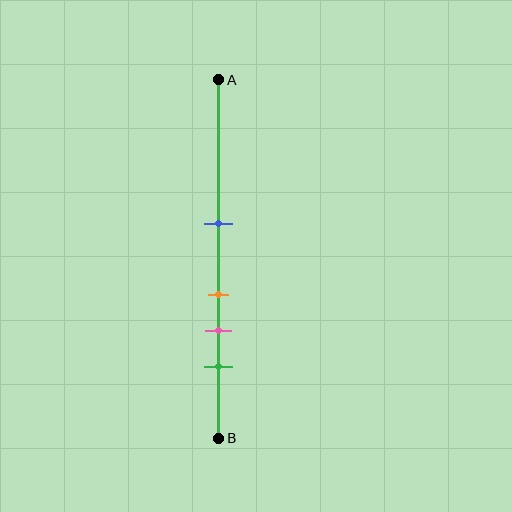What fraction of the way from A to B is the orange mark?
The orange mark is approximately 60% (0.6) of the way from A to B.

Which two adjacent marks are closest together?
The orange and pink marks are the closest adjacent pair.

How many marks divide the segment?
There are 4 marks dividing the segment.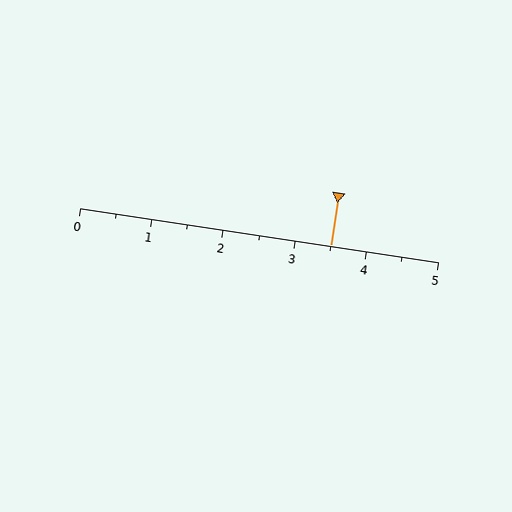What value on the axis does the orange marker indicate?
The marker indicates approximately 3.5.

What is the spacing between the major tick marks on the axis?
The major ticks are spaced 1 apart.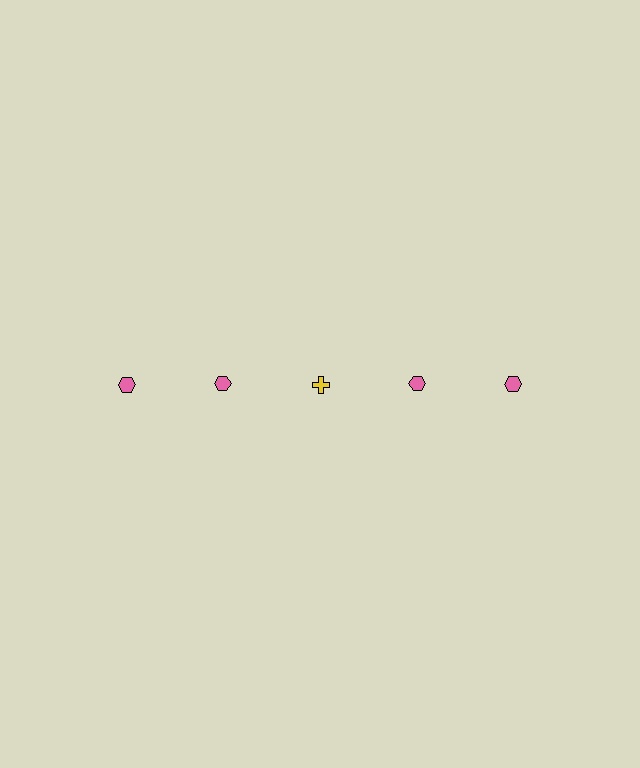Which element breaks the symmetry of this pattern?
The yellow cross in the top row, center column breaks the symmetry. All other shapes are pink hexagons.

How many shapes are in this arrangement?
There are 5 shapes arranged in a grid pattern.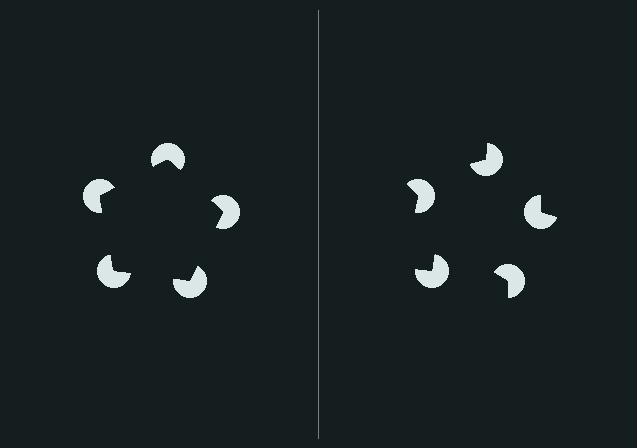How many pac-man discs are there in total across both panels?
10 — 5 on each side.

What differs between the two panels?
The pac-man discs are positioned identically on both sides; only the wedge orientations differ. On the left they align to a pentagon; on the right they are misaligned.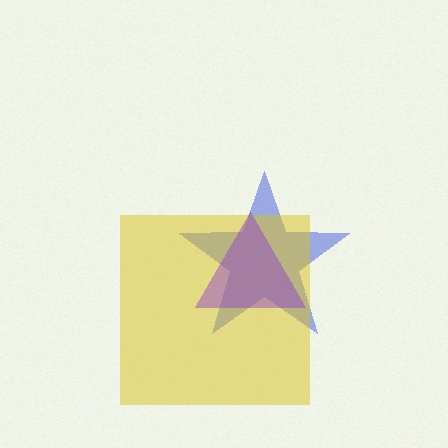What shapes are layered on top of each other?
The layered shapes are: a blue star, a yellow square, a purple triangle.